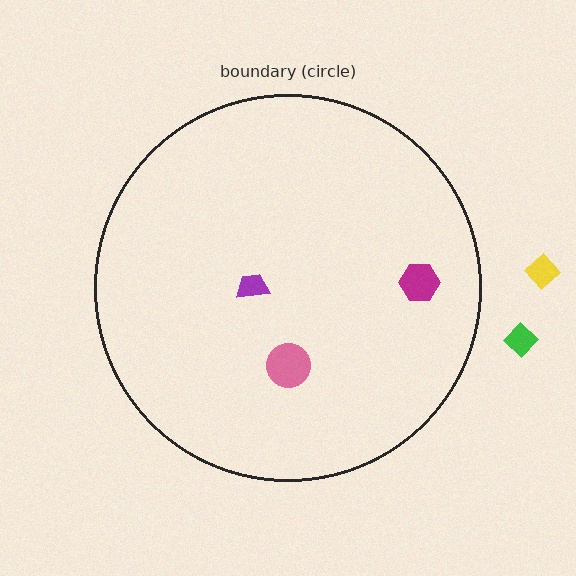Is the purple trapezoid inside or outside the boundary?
Inside.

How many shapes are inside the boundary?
3 inside, 2 outside.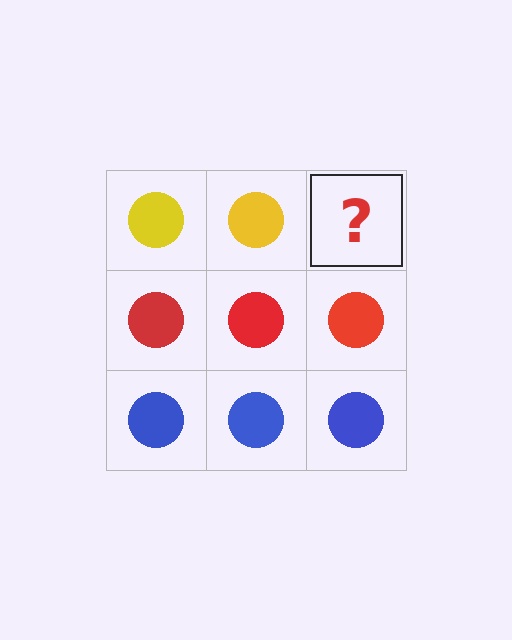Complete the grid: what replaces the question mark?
The question mark should be replaced with a yellow circle.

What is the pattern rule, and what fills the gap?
The rule is that each row has a consistent color. The gap should be filled with a yellow circle.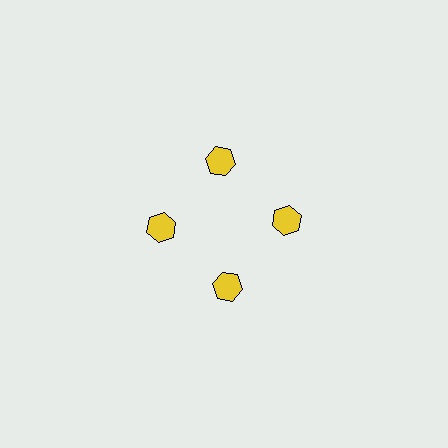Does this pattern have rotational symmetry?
Yes, this pattern has 4-fold rotational symmetry. It looks the same after rotating 90 degrees around the center.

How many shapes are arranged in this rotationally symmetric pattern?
There are 4 shapes, arranged in 4 groups of 1.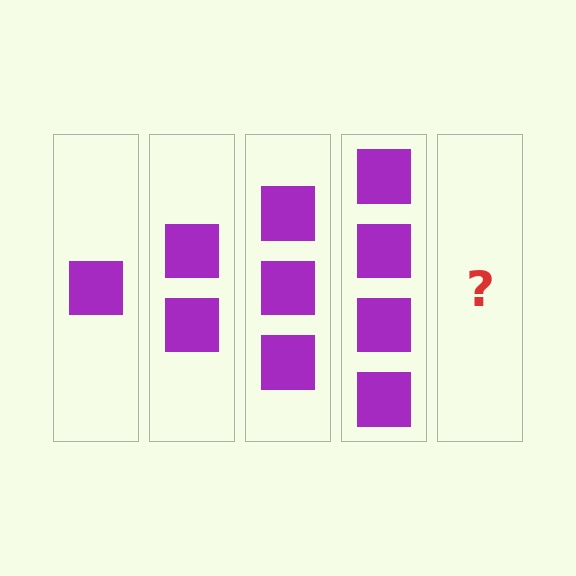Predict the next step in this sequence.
The next step is 5 squares.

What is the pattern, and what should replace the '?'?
The pattern is that each step adds one more square. The '?' should be 5 squares.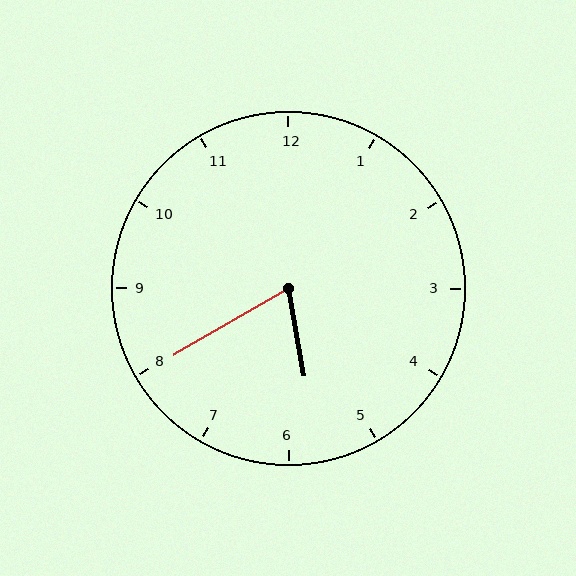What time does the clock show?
5:40.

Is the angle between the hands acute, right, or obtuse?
It is acute.